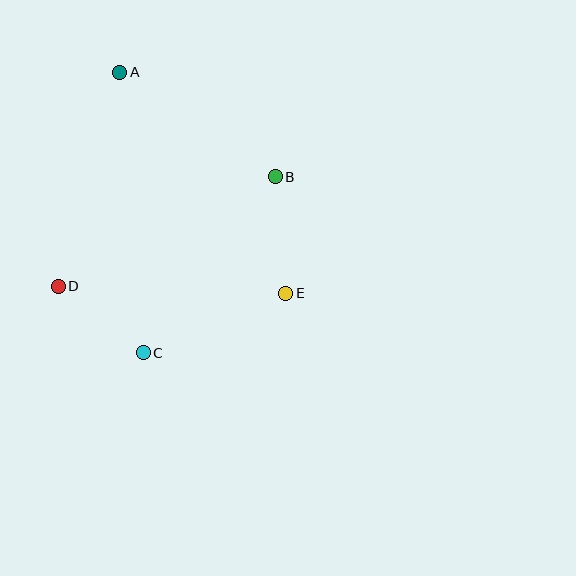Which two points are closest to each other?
Points C and D are closest to each other.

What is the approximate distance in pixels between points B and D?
The distance between B and D is approximately 243 pixels.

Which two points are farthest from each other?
Points A and C are farthest from each other.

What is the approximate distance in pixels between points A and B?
The distance between A and B is approximately 188 pixels.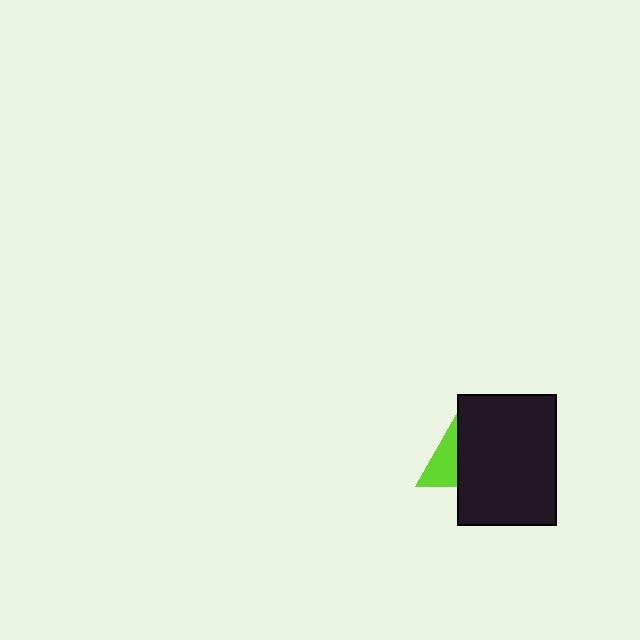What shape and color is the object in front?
The object in front is a black rectangle.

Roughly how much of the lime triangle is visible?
A small part of it is visible (roughly 37%).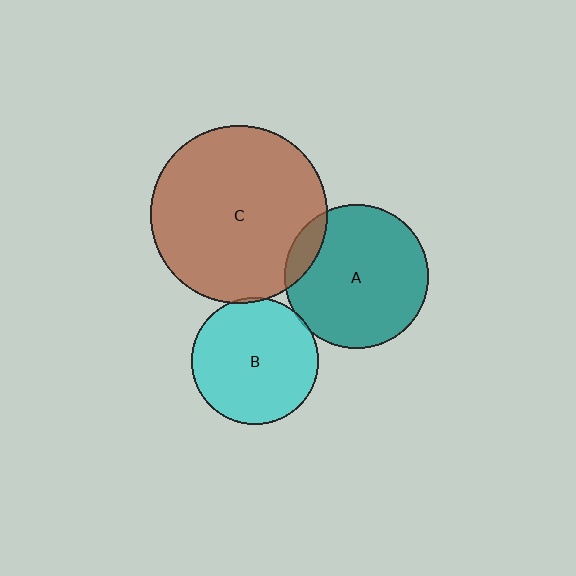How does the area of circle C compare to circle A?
Approximately 1.5 times.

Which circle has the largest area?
Circle C (brown).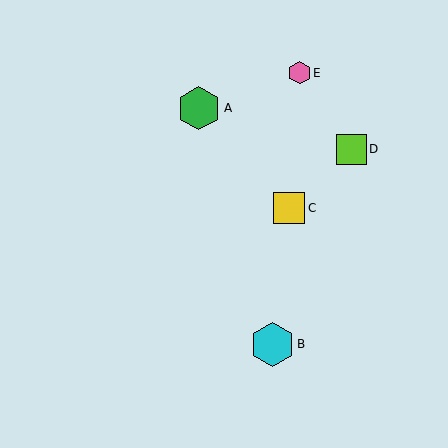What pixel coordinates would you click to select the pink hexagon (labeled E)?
Click at (299, 73) to select the pink hexagon E.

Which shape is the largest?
The cyan hexagon (labeled B) is the largest.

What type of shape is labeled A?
Shape A is a green hexagon.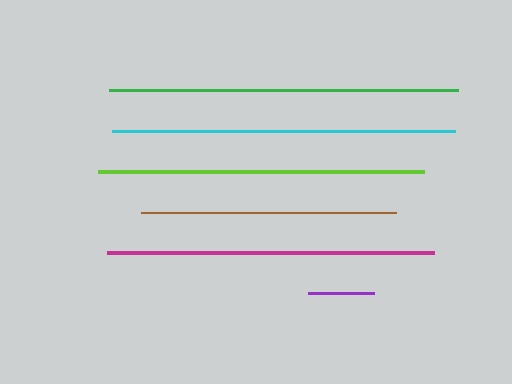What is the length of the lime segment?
The lime segment is approximately 326 pixels long.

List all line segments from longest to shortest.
From longest to shortest: green, cyan, magenta, lime, brown, purple.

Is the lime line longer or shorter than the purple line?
The lime line is longer than the purple line.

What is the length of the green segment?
The green segment is approximately 349 pixels long.